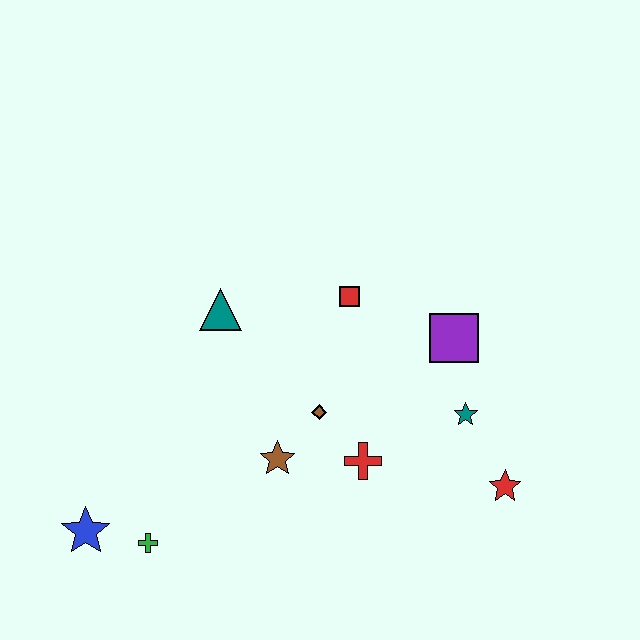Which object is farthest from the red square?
The blue star is farthest from the red square.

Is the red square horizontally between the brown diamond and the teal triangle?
No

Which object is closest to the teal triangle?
The red square is closest to the teal triangle.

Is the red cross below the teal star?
Yes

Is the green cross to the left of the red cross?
Yes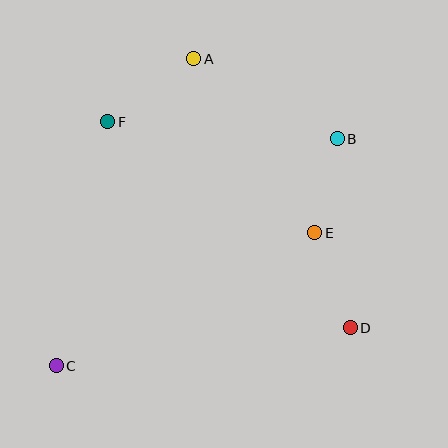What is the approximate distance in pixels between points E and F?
The distance between E and F is approximately 235 pixels.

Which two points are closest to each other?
Points B and E are closest to each other.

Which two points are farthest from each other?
Points B and C are farthest from each other.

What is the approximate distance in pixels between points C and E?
The distance between C and E is approximately 291 pixels.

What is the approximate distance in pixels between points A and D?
The distance between A and D is approximately 311 pixels.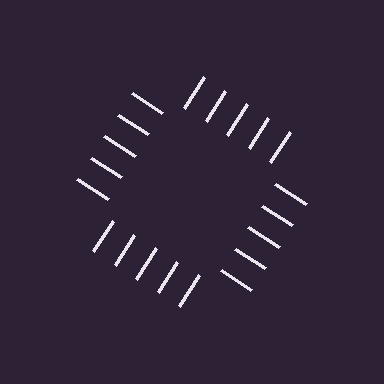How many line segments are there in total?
20 — 5 along each of the 4 edges.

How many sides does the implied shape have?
4 sides — the line-ends trace a square.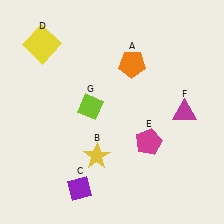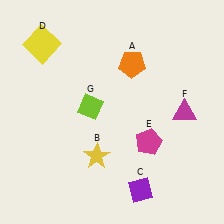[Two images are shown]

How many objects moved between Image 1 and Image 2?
1 object moved between the two images.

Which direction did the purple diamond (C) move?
The purple diamond (C) moved right.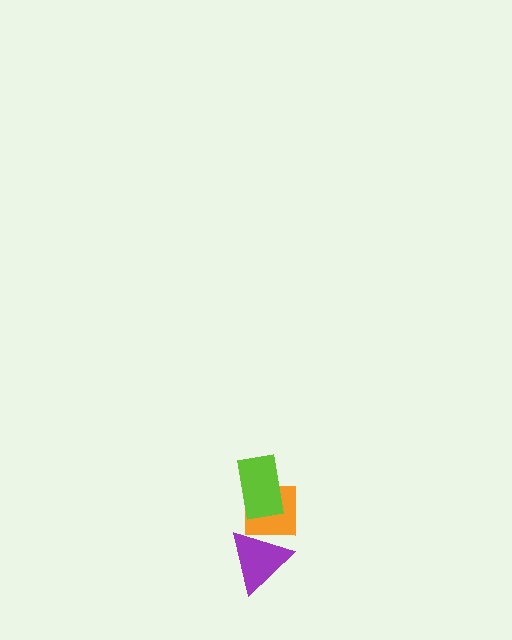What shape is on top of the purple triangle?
The orange square is on top of the purple triangle.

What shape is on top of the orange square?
The lime rectangle is on top of the orange square.